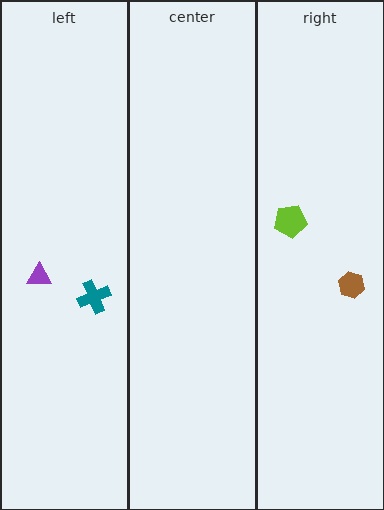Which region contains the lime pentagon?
The right region.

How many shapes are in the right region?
2.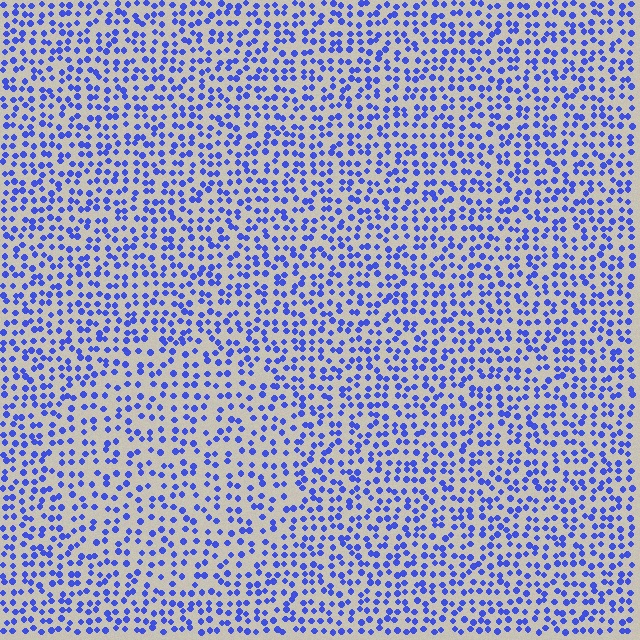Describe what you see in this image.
The image contains small blue elements arranged at two different densities. A circle-shaped region is visible where the elements are less densely packed than the surrounding area.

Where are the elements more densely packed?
The elements are more densely packed outside the circle boundary.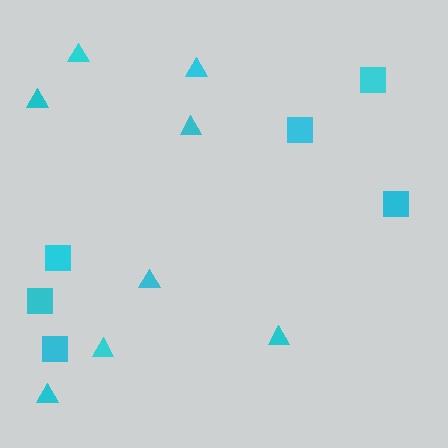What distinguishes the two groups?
There are 2 groups: one group of squares (6) and one group of triangles (8).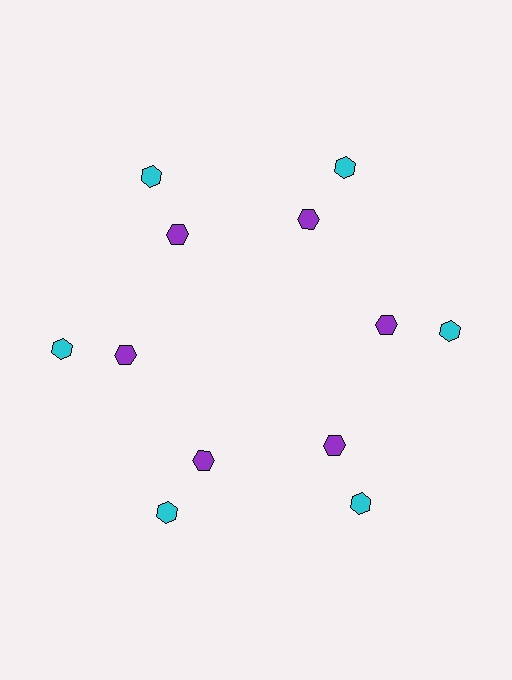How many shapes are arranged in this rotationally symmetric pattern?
There are 12 shapes, arranged in 6 groups of 2.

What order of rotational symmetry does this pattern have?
This pattern has 6-fold rotational symmetry.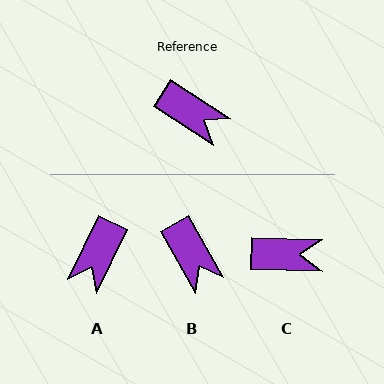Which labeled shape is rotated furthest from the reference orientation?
A, about 83 degrees away.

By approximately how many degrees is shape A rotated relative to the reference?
Approximately 83 degrees clockwise.